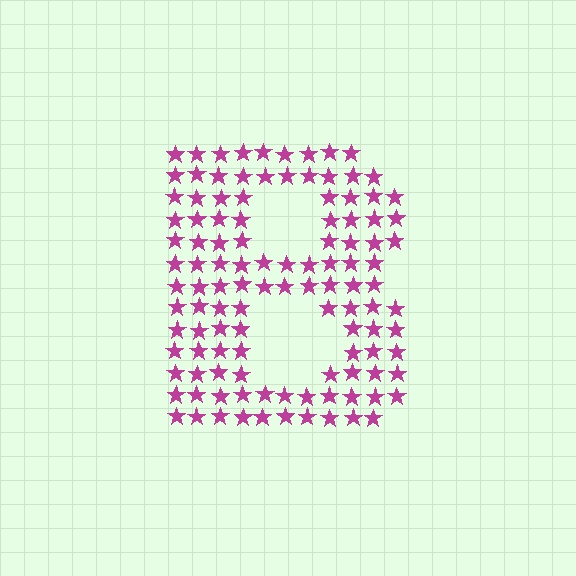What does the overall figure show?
The overall figure shows the letter B.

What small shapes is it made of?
It is made of small stars.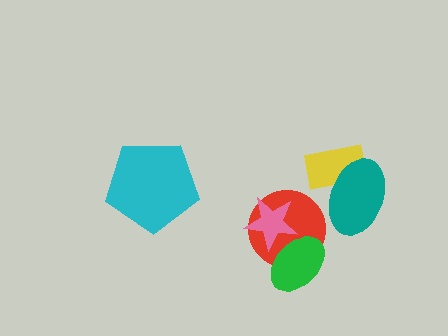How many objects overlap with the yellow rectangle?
1 object overlaps with the yellow rectangle.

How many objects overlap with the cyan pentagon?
0 objects overlap with the cyan pentagon.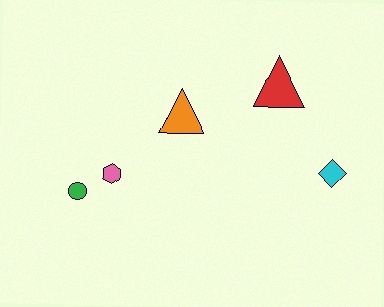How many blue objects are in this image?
There are no blue objects.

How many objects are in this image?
There are 5 objects.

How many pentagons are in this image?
There are no pentagons.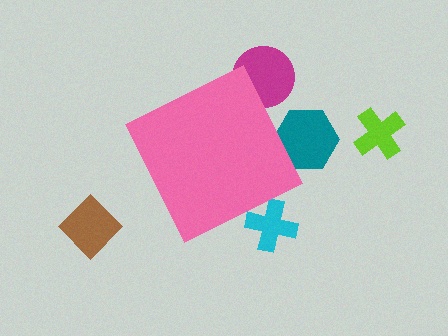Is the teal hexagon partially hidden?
Yes, the teal hexagon is partially hidden behind the pink diamond.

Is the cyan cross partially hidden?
Yes, the cyan cross is partially hidden behind the pink diamond.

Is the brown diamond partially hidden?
No, the brown diamond is fully visible.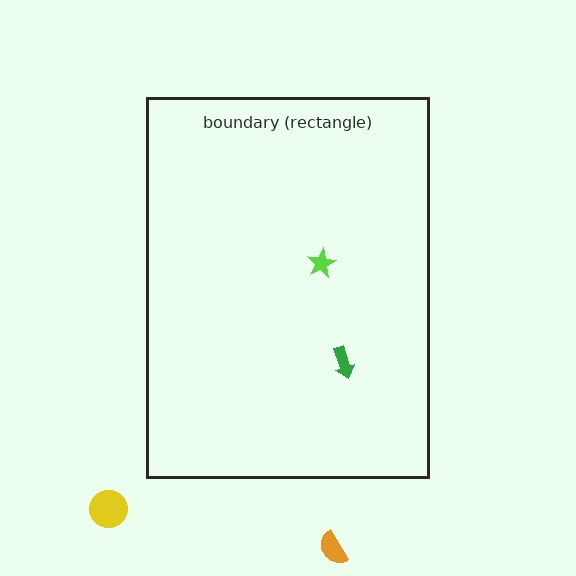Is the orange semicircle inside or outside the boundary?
Outside.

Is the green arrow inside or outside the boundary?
Inside.